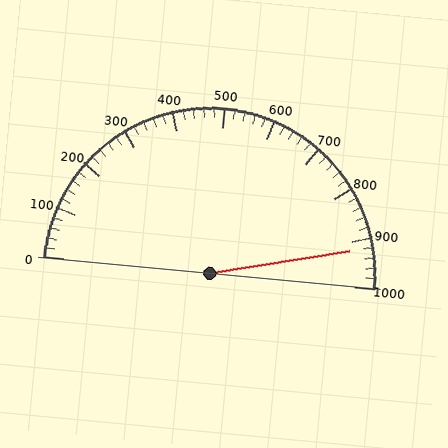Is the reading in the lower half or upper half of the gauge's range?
The reading is in the upper half of the range (0 to 1000).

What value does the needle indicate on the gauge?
The needle indicates approximately 920.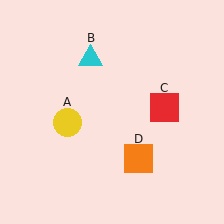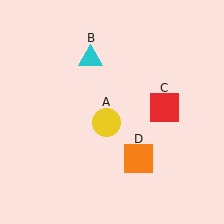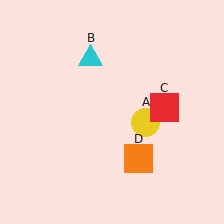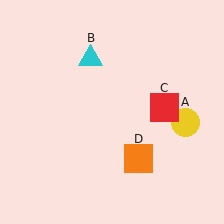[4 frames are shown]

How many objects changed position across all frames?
1 object changed position: yellow circle (object A).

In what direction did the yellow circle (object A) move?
The yellow circle (object A) moved right.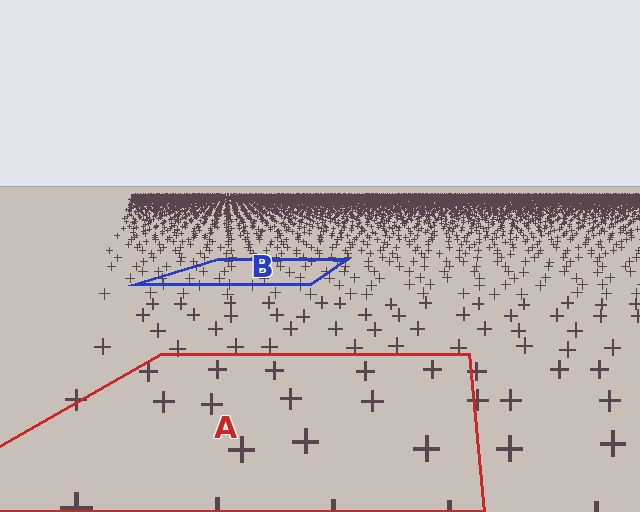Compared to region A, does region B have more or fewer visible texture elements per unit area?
Region B has more texture elements per unit area — they are packed more densely because it is farther away.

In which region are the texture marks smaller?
The texture marks are smaller in region B, because it is farther away.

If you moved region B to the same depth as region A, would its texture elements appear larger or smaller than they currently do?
They would appear larger. At a closer depth, the same texture elements are projected at a bigger on-screen size.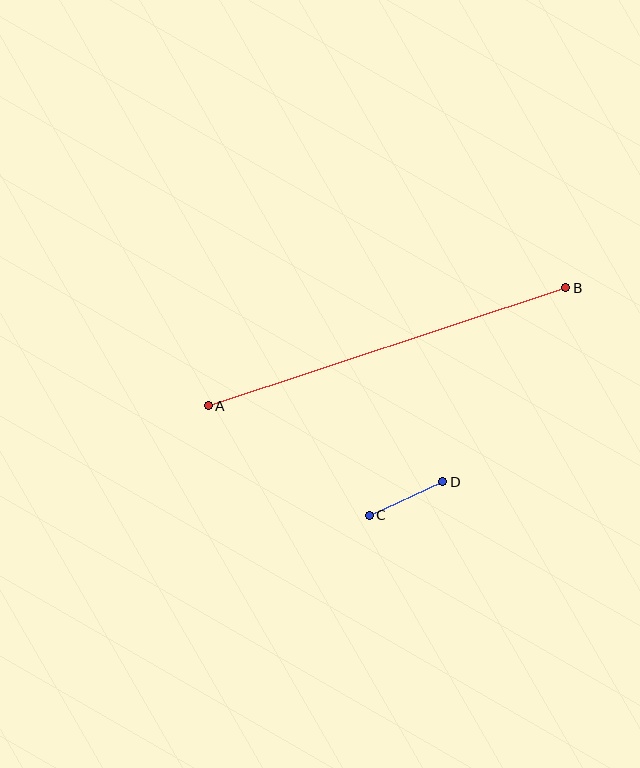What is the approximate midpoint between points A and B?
The midpoint is at approximately (387, 347) pixels.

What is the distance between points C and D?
The distance is approximately 81 pixels.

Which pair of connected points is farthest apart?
Points A and B are farthest apart.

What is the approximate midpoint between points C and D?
The midpoint is at approximately (406, 498) pixels.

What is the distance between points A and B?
The distance is approximately 376 pixels.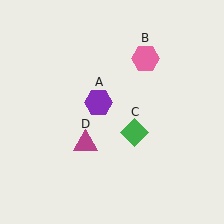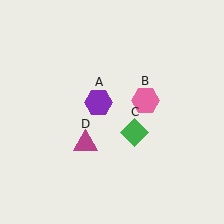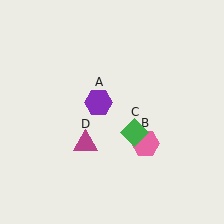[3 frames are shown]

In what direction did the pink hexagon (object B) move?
The pink hexagon (object B) moved down.